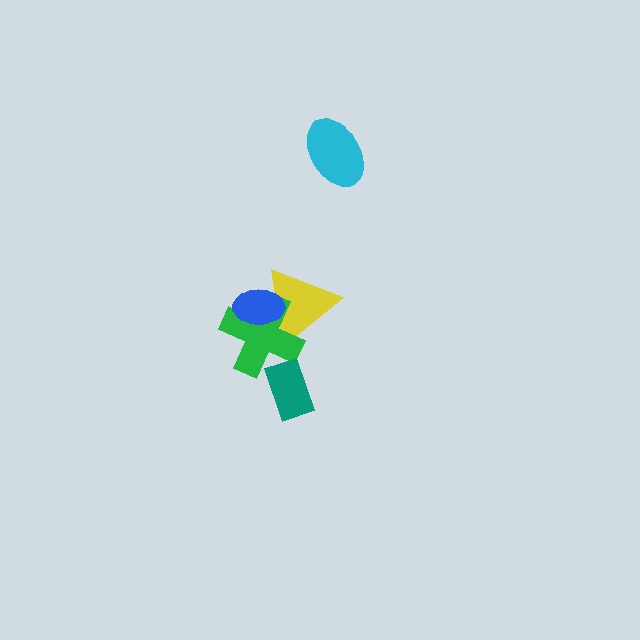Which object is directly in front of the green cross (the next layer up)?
The blue ellipse is directly in front of the green cross.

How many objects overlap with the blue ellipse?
2 objects overlap with the blue ellipse.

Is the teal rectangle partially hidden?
No, no other shape covers it.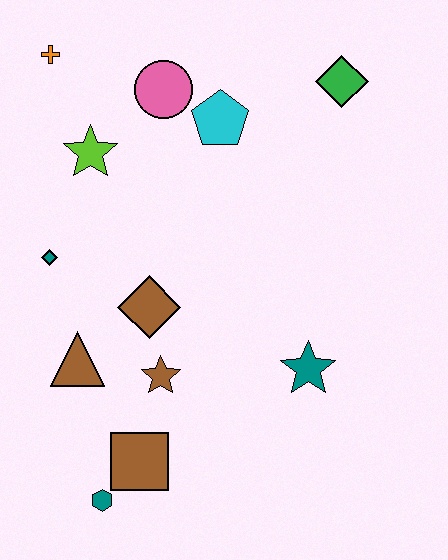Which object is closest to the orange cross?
The lime star is closest to the orange cross.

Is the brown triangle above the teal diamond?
No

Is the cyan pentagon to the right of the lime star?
Yes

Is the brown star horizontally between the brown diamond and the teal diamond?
No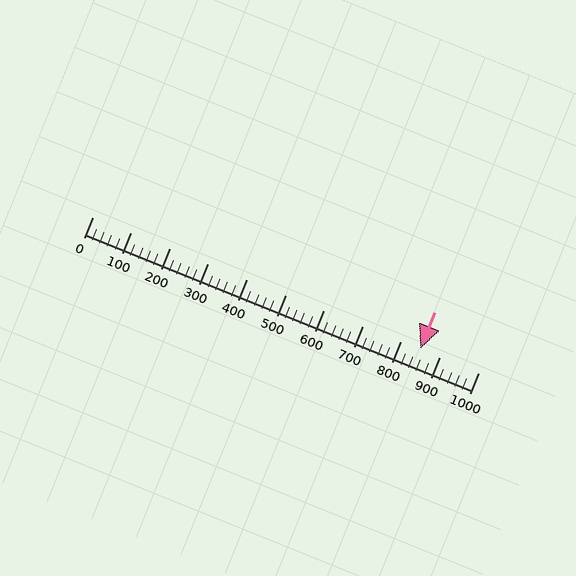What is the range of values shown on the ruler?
The ruler shows values from 0 to 1000.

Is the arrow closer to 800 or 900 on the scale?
The arrow is closer to 900.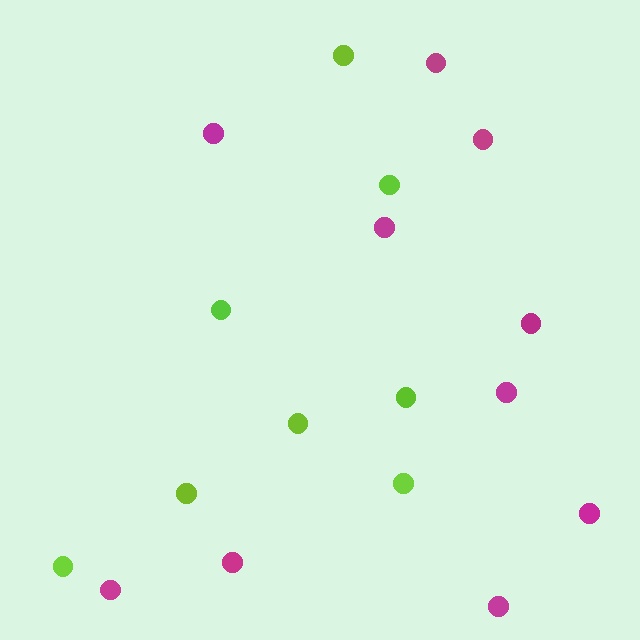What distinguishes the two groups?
There are 2 groups: one group of magenta circles (10) and one group of lime circles (8).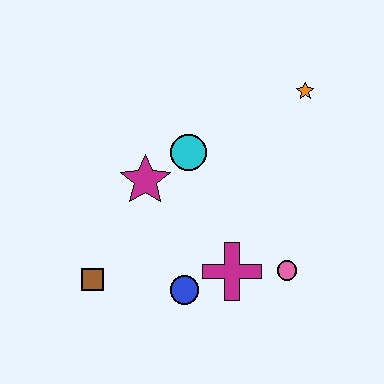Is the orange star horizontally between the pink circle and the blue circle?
No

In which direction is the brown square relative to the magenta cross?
The brown square is to the left of the magenta cross.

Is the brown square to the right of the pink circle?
No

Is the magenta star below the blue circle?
No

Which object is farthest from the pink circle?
The brown square is farthest from the pink circle.